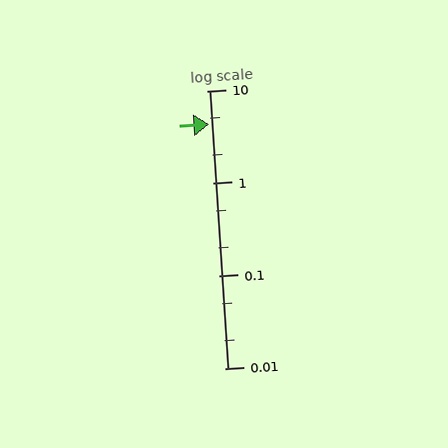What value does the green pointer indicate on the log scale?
The pointer indicates approximately 4.4.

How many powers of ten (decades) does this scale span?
The scale spans 3 decades, from 0.01 to 10.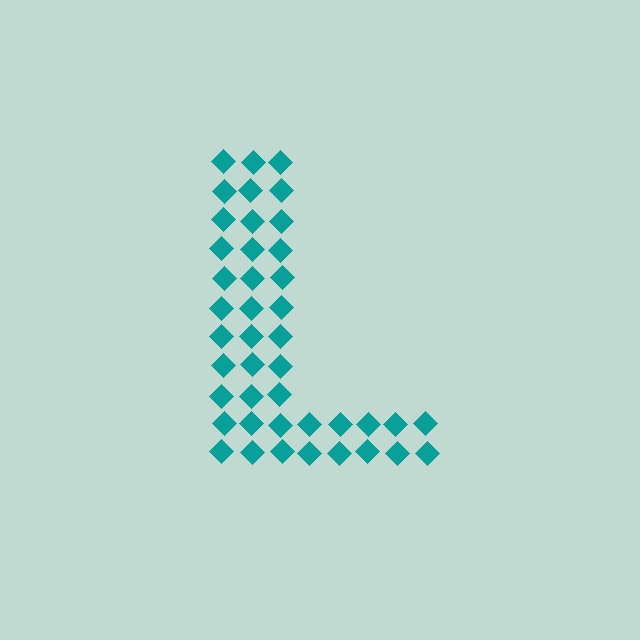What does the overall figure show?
The overall figure shows the letter L.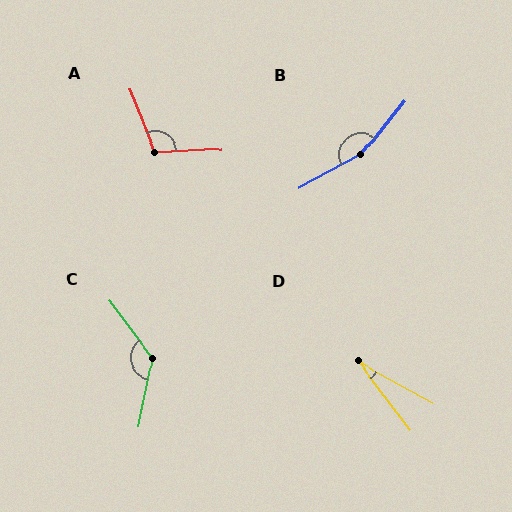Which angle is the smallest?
D, at approximately 23 degrees.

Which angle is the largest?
B, at approximately 157 degrees.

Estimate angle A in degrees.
Approximately 110 degrees.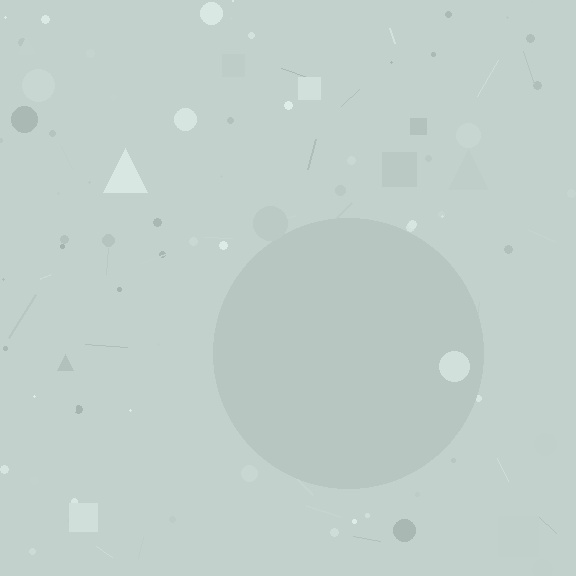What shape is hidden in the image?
A circle is hidden in the image.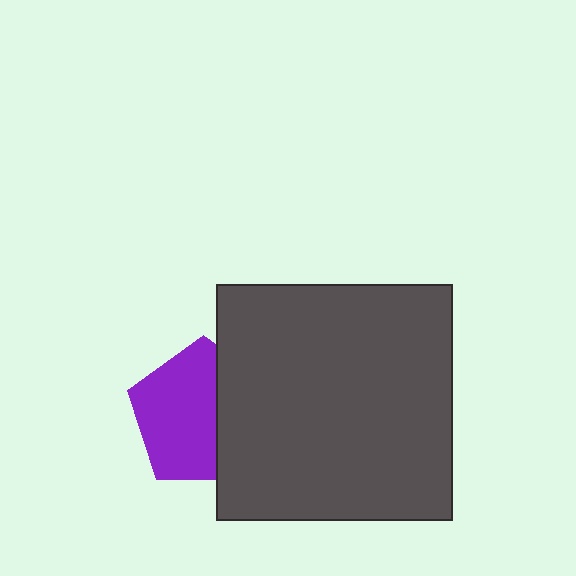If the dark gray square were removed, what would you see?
You would see the complete purple pentagon.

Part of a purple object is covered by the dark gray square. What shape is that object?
It is a pentagon.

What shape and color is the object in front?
The object in front is a dark gray square.